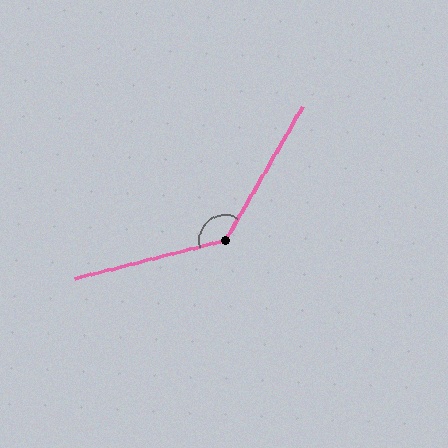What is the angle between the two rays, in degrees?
Approximately 135 degrees.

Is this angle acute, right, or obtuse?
It is obtuse.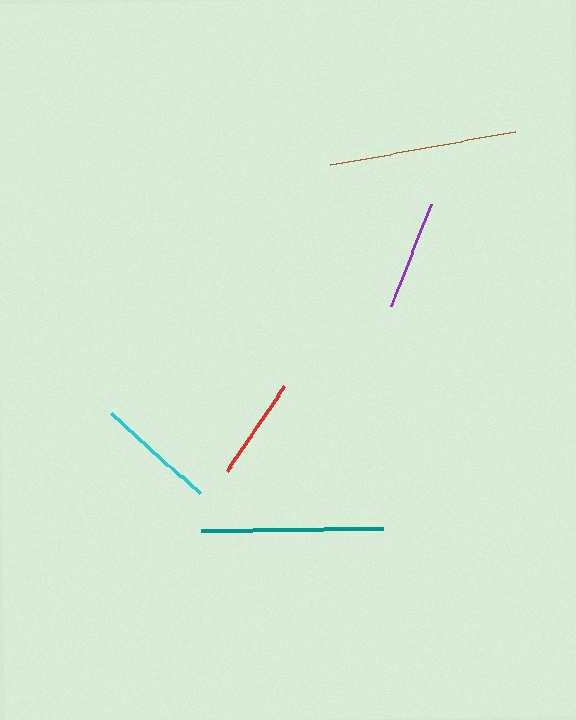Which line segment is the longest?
The brown line is the longest at approximately 187 pixels.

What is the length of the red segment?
The red segment is approximately 102 pixels long.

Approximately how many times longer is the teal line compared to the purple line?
The teal line is approximately 1.7 times the length of the purple line.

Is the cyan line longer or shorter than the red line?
The cyan line is longer than the red line.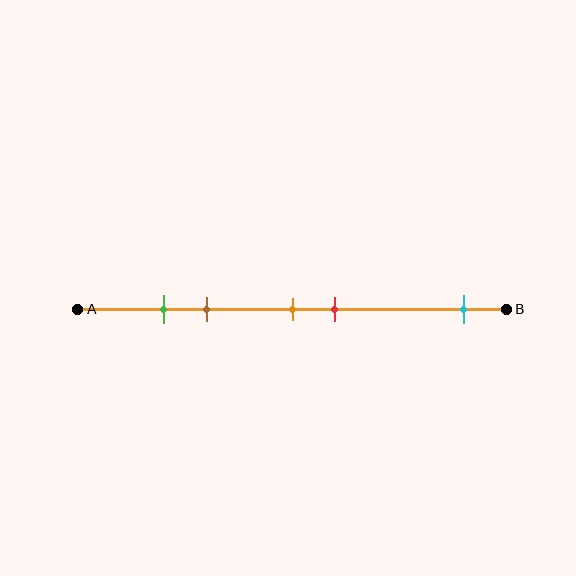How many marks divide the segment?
There are 5 marks dividing the segment.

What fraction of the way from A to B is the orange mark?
The orange mark is approximately 50% (0.5) of the way from A to B.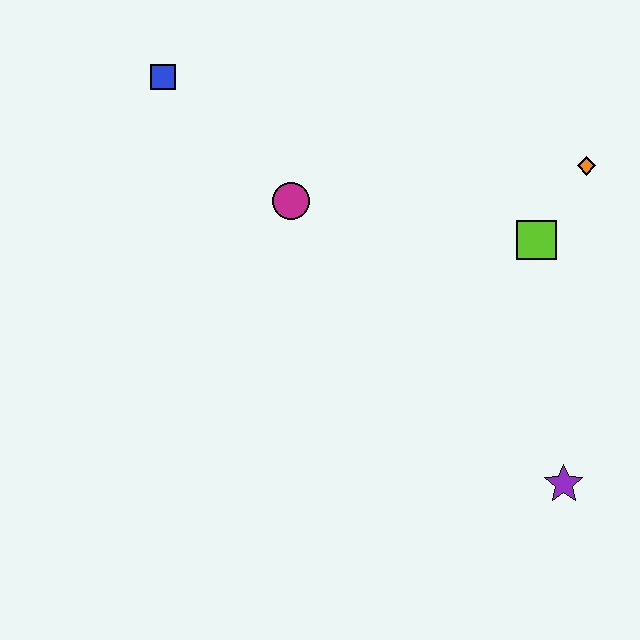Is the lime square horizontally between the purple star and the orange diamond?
No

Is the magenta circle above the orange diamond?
No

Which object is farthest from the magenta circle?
The purple star is farthest from the magenta circle.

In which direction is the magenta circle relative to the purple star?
The magenta circle is above the purple star.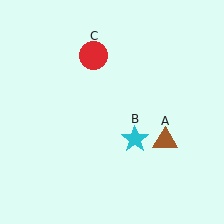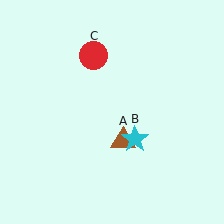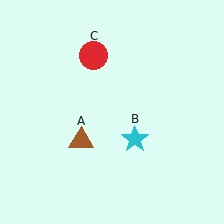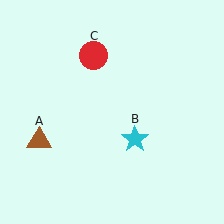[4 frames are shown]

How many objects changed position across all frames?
1 object changed position: brown triangle (object A).